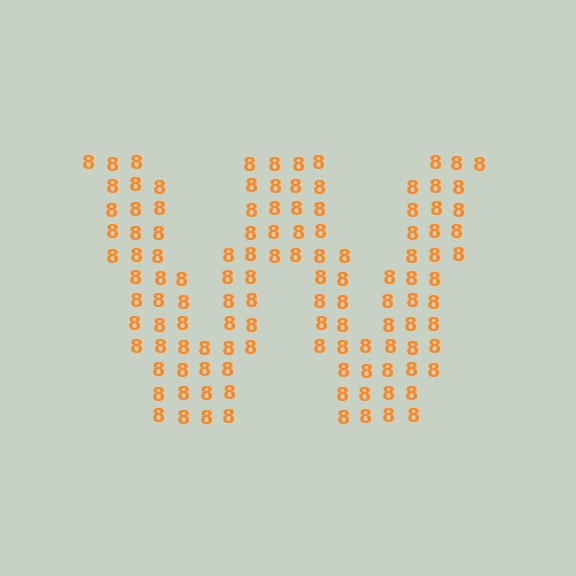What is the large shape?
The large shape is the letter W.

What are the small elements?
The small elements are digit 8's.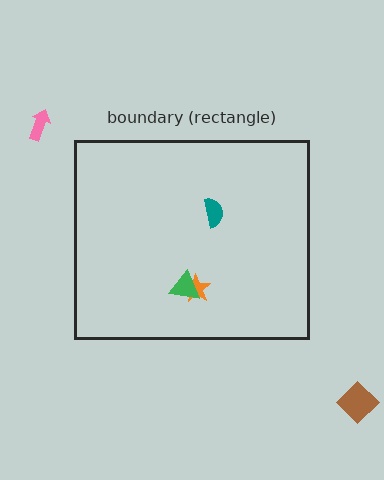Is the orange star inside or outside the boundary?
Inside.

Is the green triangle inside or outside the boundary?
Inside.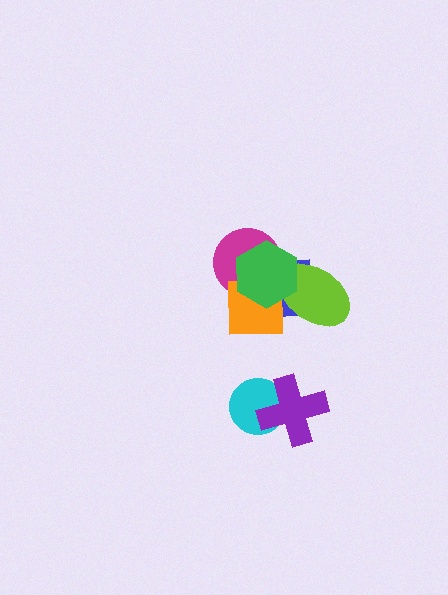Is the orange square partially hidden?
Yes, it is partially covered by another shape.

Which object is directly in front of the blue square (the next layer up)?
The lime ellipse is directly in front of the blue square.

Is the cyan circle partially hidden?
Yes, it is partially covered by another shape.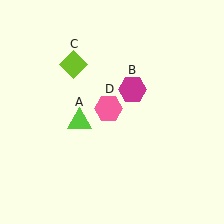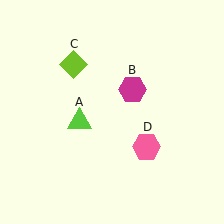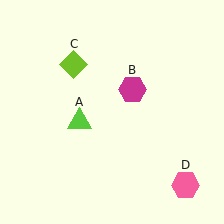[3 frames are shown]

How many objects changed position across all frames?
1 object changed position: pink hexagon (object D).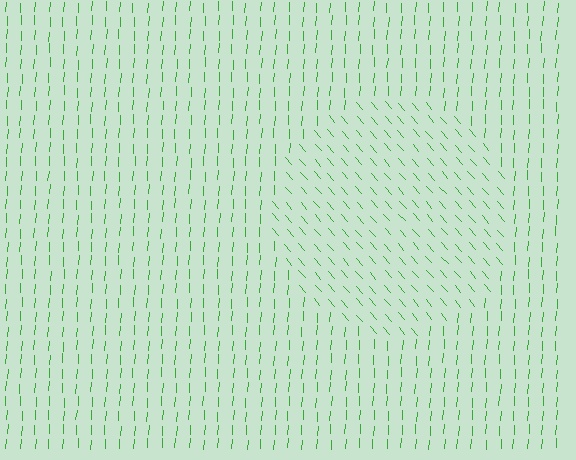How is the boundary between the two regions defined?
The boundary is defined purely by a change in line orientation (approximately 45 degrees difference). All lines are the same color and thickness.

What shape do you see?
I see a circle.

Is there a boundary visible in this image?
Yes, there is a texture boundary formed by a change in line orientation.